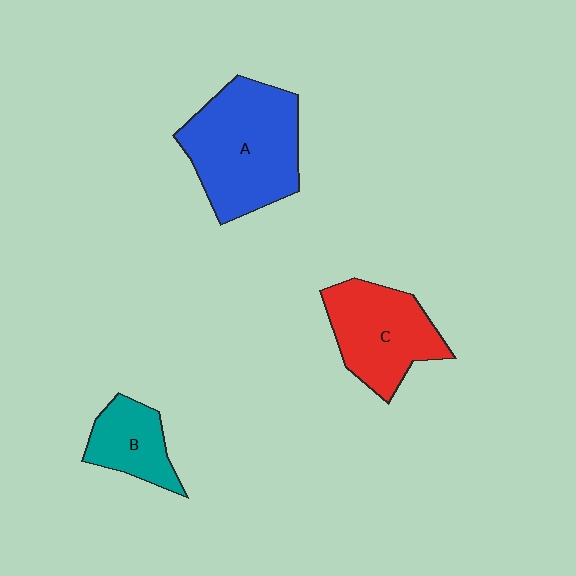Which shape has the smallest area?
Shape B (teal).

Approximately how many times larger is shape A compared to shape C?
Approximately 1.4 times.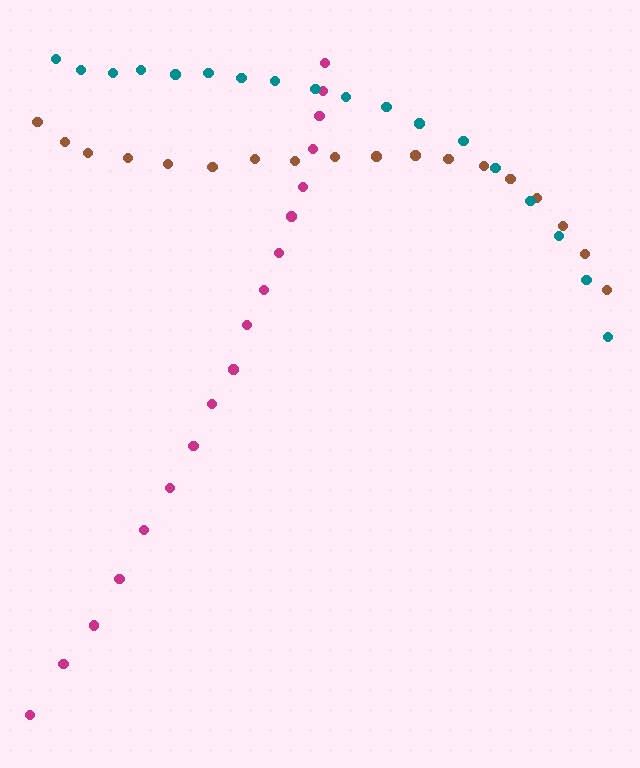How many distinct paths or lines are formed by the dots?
There are 3 distinct paths.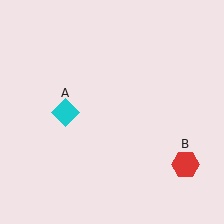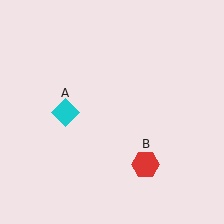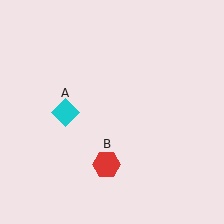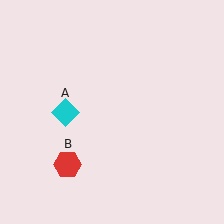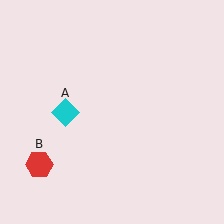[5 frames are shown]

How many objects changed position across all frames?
1 object changed position: red hexagon (object B).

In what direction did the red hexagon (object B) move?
The red hexagon (object B) moved left.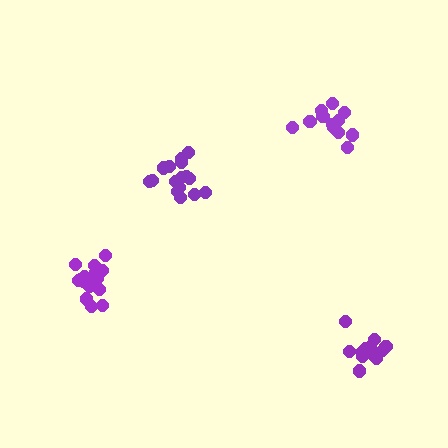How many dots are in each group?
Group 1: 15 dots, Group 2: 17 dots, Group 3: 14 dots, Group 4: 17 dots (63 total).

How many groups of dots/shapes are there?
There are 4 groups.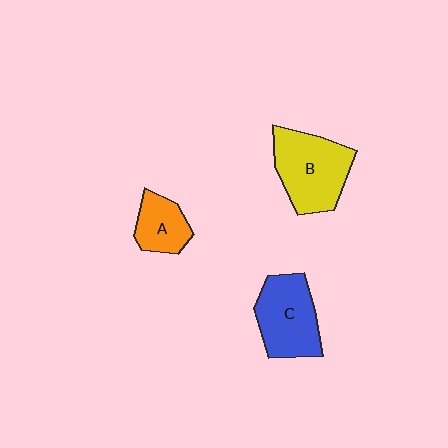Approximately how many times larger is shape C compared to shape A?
Approximately 1.7 times.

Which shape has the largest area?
Shape B (yellow).